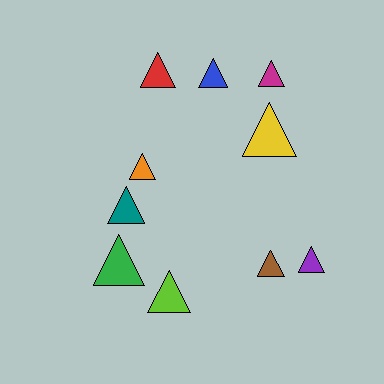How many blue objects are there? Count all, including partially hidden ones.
There is 1 blue object.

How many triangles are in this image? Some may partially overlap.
There are 10 triangles.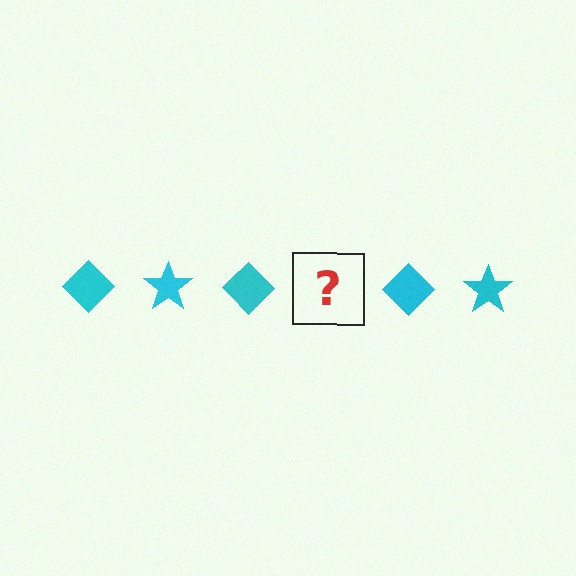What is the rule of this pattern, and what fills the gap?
The rule is that the pattern cycles through diamond, star shapes in cyan. The gap should be filled with a cyan star.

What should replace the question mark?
The question mark should be replaced with a cyan star.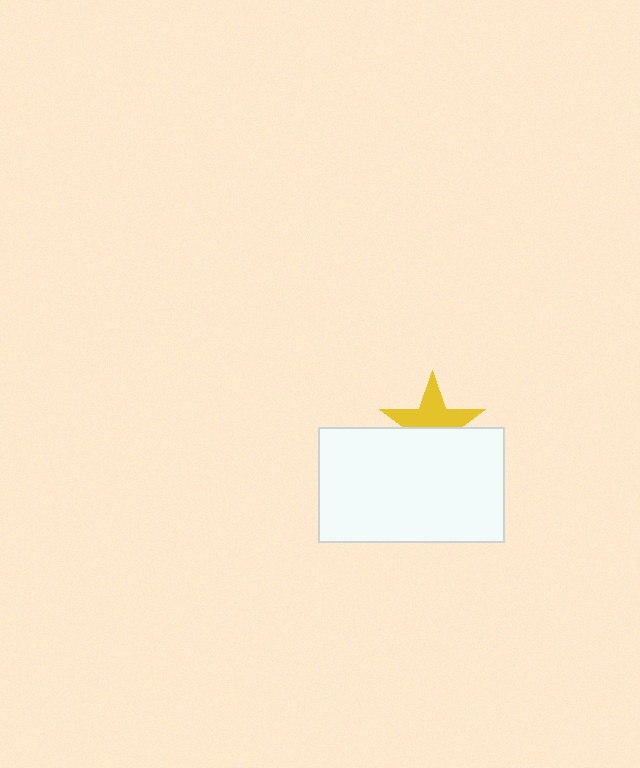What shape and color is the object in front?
The object in front is a white rectangle.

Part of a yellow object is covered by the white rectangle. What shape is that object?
It is a star.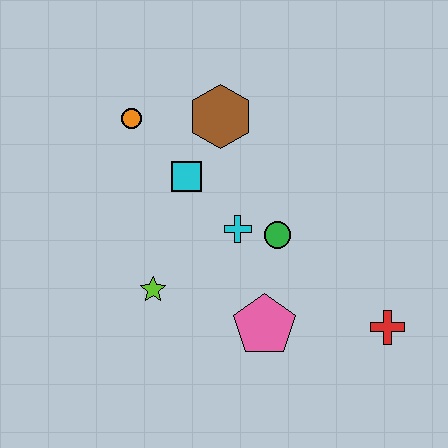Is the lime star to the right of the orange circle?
Yes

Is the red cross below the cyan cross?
Yes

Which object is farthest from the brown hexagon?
The red cross is farthest from the brown hexagon.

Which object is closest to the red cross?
The pink pentagon is closest to the red cross.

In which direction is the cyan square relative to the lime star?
The cyan square is above the lime star.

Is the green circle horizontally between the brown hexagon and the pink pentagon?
No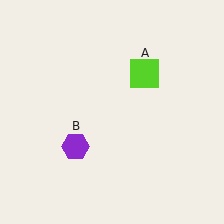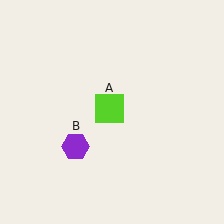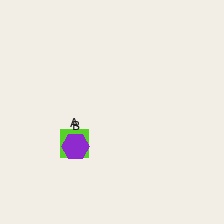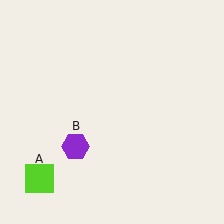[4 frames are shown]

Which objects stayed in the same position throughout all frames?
Purple hexagon (object B) remained stationary.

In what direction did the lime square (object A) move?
The lime square (object A) moved down and to the left.